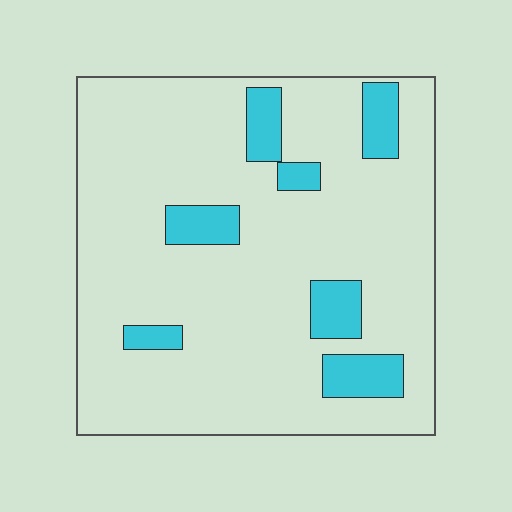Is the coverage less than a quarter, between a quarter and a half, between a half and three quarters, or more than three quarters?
Less than a quarter.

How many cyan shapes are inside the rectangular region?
7.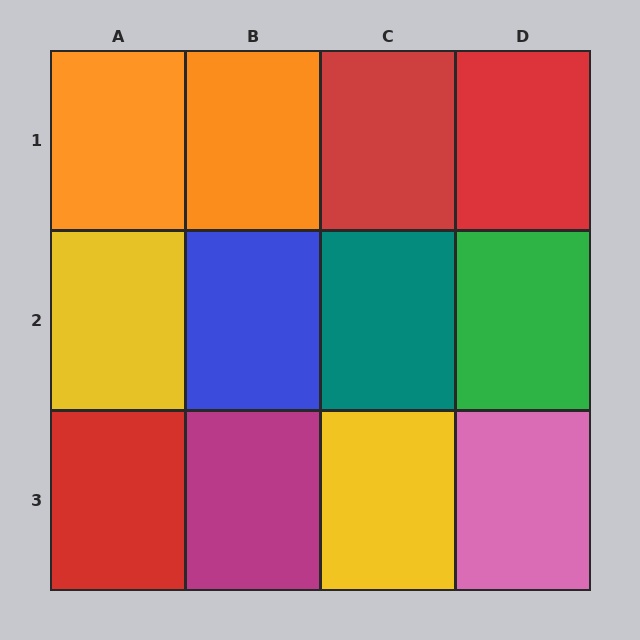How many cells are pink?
1 cell is pink.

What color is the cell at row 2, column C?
Teal.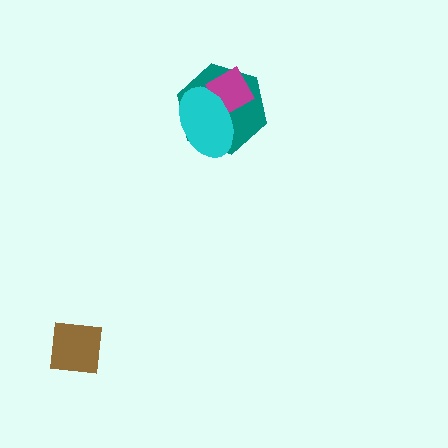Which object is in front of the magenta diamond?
The cyan ellipse is in front of the magenta diamond.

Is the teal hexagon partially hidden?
Yes, it is partially covered by another shape.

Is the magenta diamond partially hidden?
Yes, it is partially covered by another shape.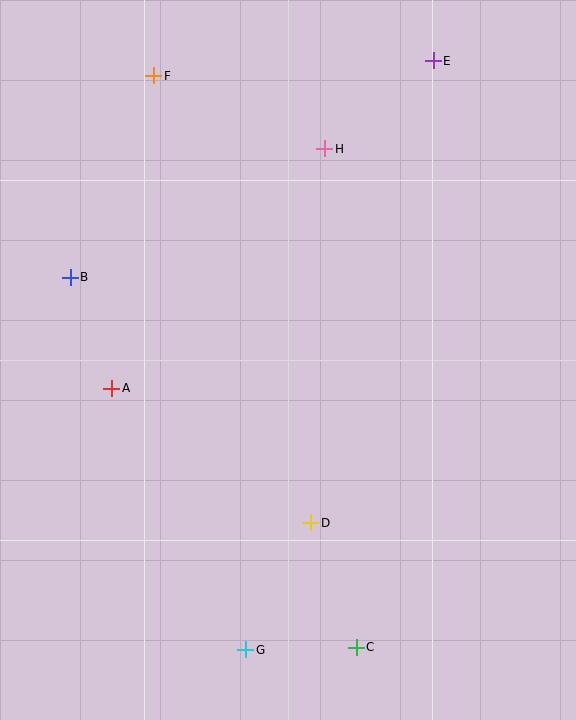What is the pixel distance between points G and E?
The distance between G and E is 618 pixels.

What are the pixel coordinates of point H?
Point H is at (325, 149).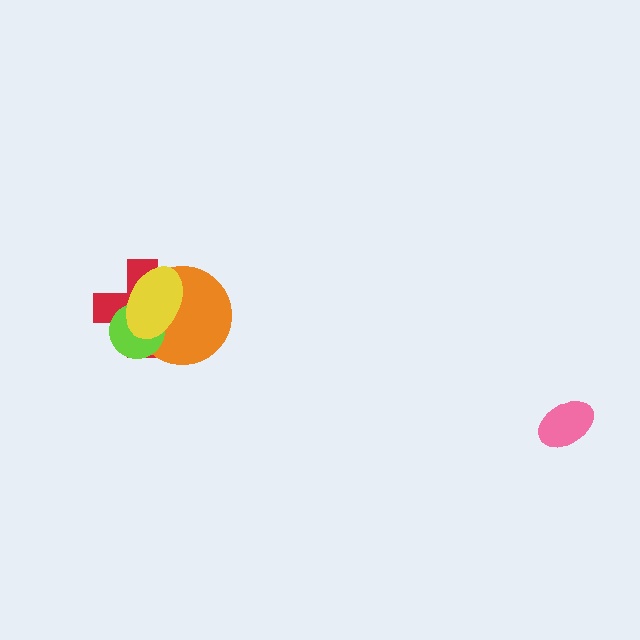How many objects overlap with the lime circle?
3 objects overlap with the lime circle.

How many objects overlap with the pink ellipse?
0 objects overlap with the pink ellipse.